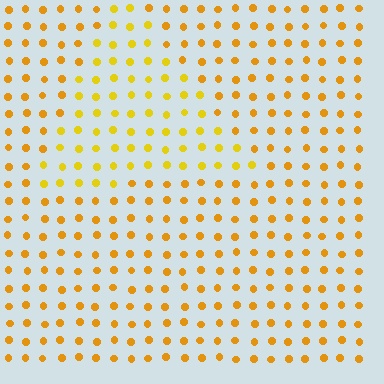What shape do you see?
I see a triangle.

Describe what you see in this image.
The image is filled with small orange elements in a uniform arrangement. A triangle-shaped region is visible where the elements are tinted to a slightly different hue, forming a subtle color boundary.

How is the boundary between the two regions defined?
The boundary is defined purely by a slight shift in hue (about 17 degrees). Spacing, size, and orientation are identical on both sides.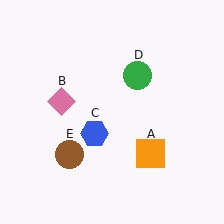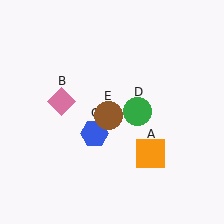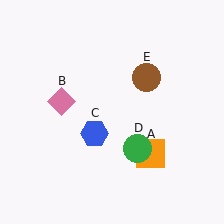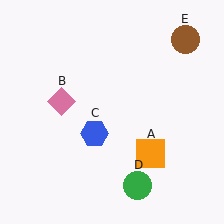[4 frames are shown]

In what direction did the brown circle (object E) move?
The brown circle (object E) moved up and to the right.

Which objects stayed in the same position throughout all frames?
Orange square (object A) and pink diamond (object B) and blue hexagon (object C) remained stationary.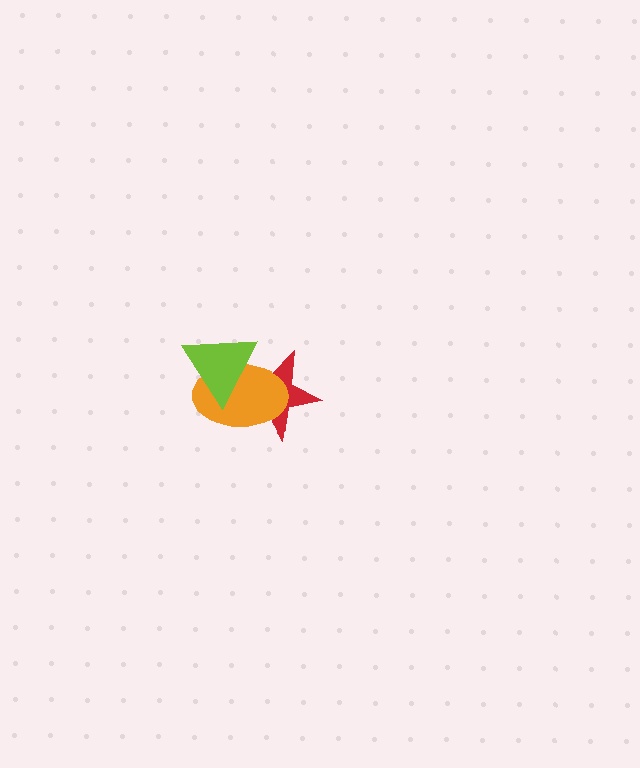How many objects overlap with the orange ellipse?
2 objects overlap with the orange ellipse.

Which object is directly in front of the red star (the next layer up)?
The orange ellipse is directly in front of the red star.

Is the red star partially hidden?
Yes, it is partially covered by another shape.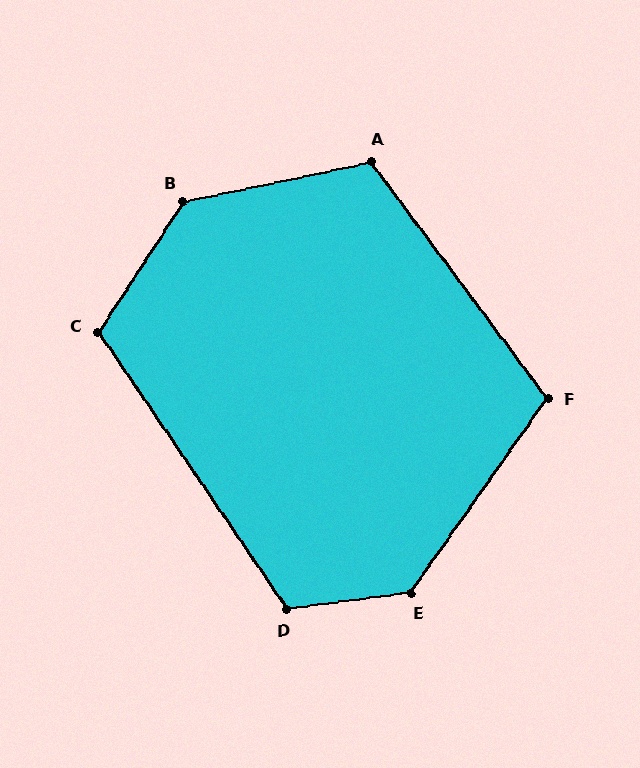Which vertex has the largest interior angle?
B, at approximately 135 degrees.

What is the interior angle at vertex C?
Approximately 113 degrees (obtuse).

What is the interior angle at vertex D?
Approximately 117 degrees (obtuse).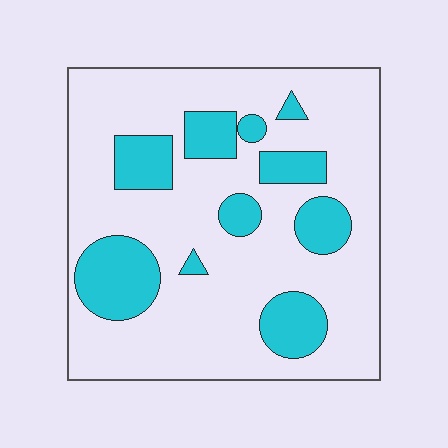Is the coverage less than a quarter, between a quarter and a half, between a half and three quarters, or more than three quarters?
Less than a quarter.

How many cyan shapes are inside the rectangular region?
10.